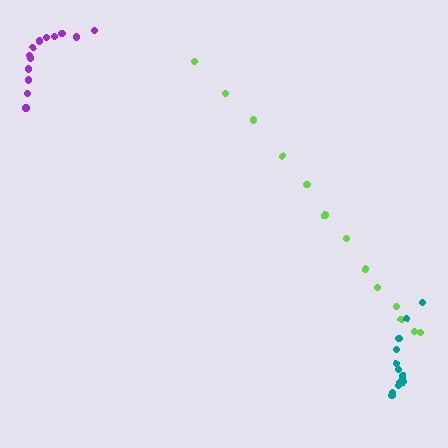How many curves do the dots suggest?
There are 3 distinct paths.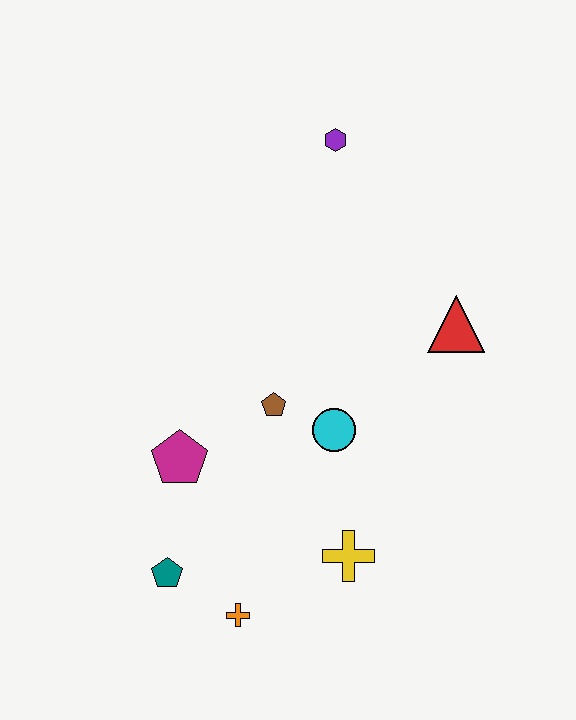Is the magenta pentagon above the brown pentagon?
No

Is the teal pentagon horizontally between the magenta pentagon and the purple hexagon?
No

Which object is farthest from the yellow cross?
The purple hexagon is farthest from the yellow cross.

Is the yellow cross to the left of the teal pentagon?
No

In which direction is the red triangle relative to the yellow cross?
The red triangle is above the yellow cross.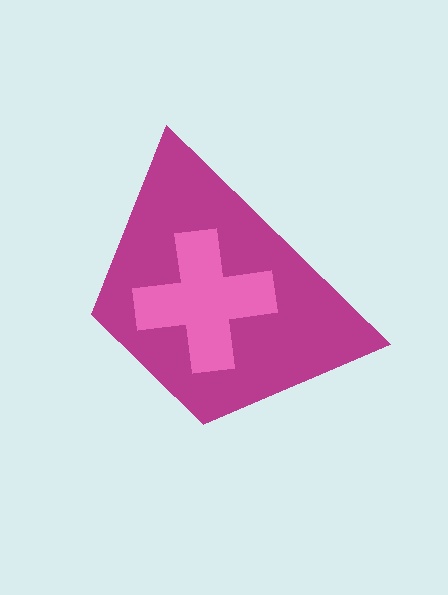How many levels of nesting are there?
2.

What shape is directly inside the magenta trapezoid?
The pink cross.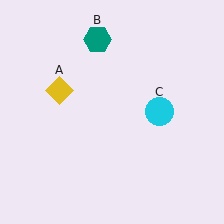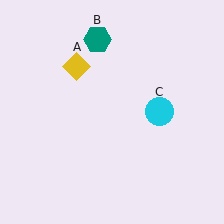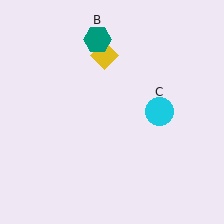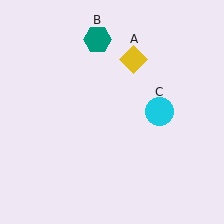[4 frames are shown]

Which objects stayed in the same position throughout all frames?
Teal hexagon (object B) and cyan circle (object C) remained stationary.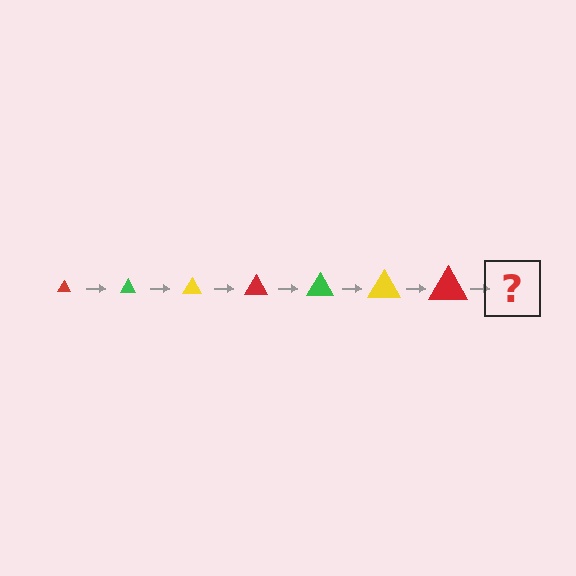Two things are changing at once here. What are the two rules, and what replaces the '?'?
The two rules are that the triangle grows larger each step and the color cycles through red, green, and yellow. The '?' should be a green triangle, larger than the previous one.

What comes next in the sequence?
The next element should be a green triangle, larger than the previous one.